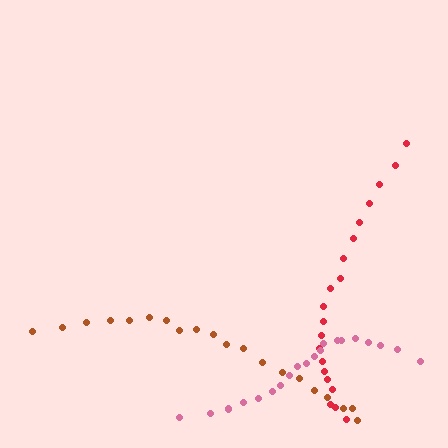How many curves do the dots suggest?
There are 3 distinct paths.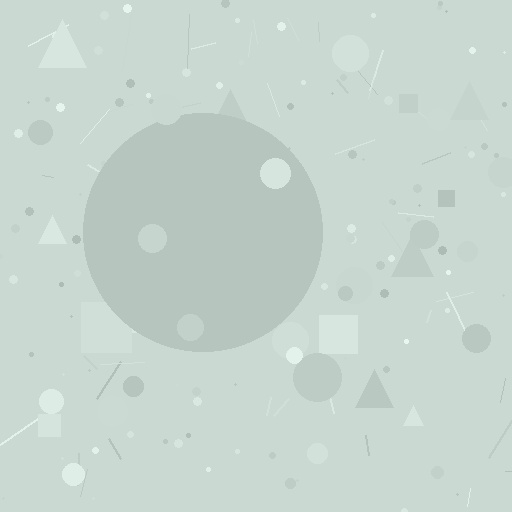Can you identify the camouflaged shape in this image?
The camouflaged shape is a circle.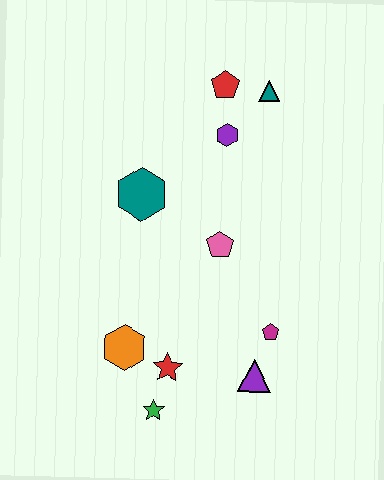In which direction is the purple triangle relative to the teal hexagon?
The purple triangle is below the teal hexagon.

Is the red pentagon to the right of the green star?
Yes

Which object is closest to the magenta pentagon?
The purple triangle is closest to the magenta pentagon.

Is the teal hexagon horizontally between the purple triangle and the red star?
No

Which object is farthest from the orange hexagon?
The teal triangle is farthest from the orange hexagon.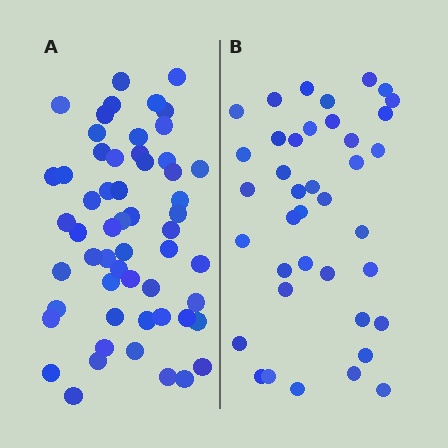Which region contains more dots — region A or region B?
Region A (the left region) has more dots.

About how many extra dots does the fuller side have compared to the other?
Region A has approximately 15 more dots than region B.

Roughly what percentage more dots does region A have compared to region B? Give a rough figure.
About 45% more.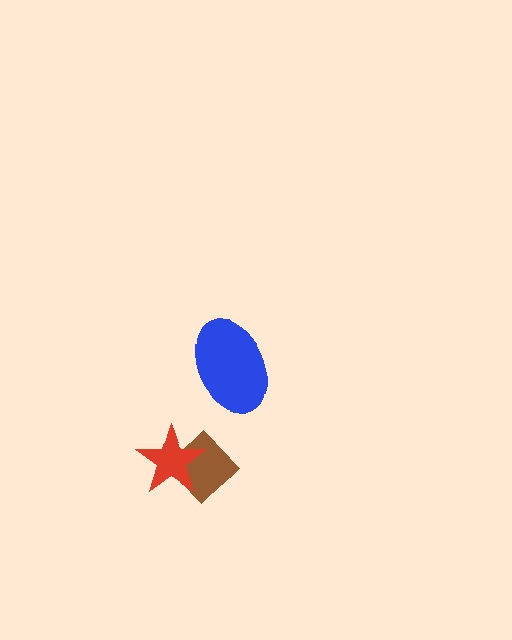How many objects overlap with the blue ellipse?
0 objects overlap with the blue ellipse.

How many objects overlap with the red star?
1 object overlaps with the red star.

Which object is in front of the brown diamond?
The red star is in front of the brown diamond.